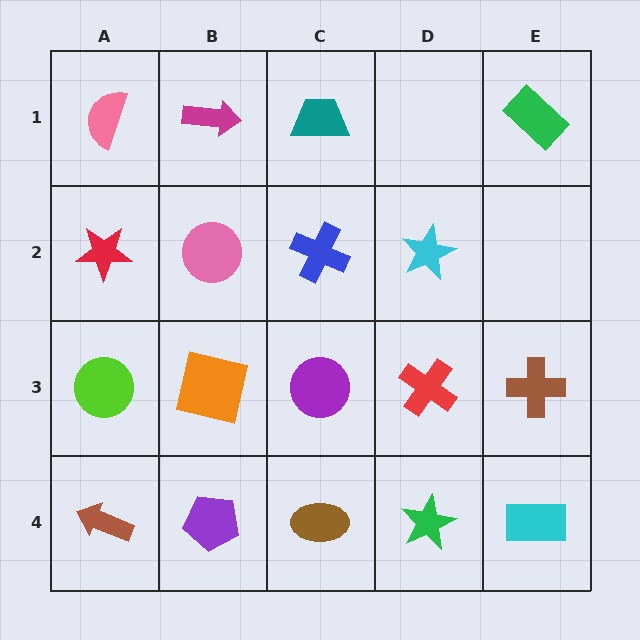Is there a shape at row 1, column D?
No, that cell is empty.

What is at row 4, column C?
A brown ellipse.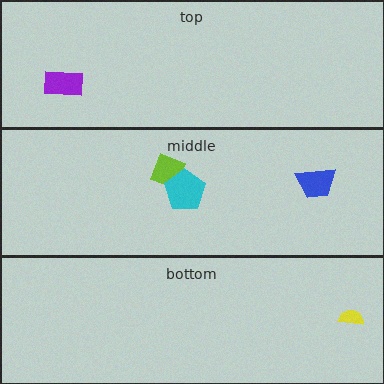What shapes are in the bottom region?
The yellow semicircle.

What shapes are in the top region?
The purple rectangle.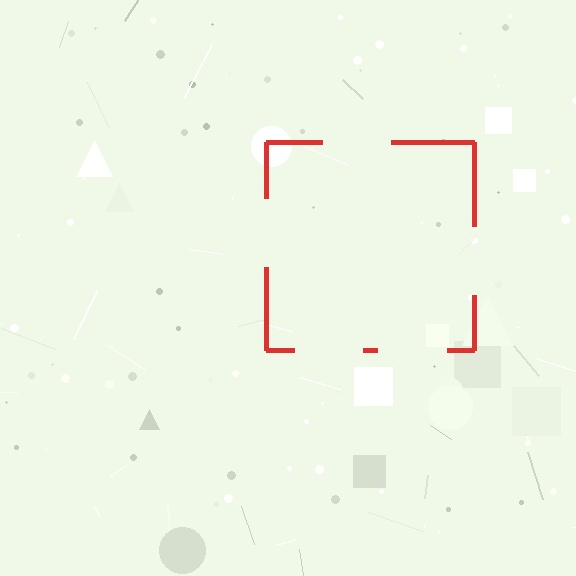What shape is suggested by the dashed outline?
The dashed outline suggests a square.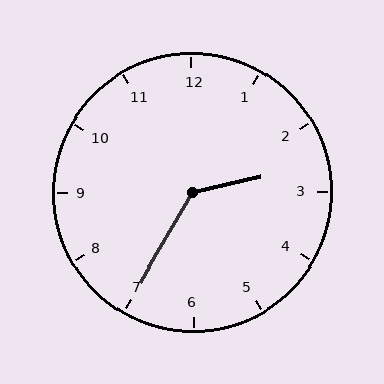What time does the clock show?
2:35.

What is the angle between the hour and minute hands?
Approximately 132 degrees.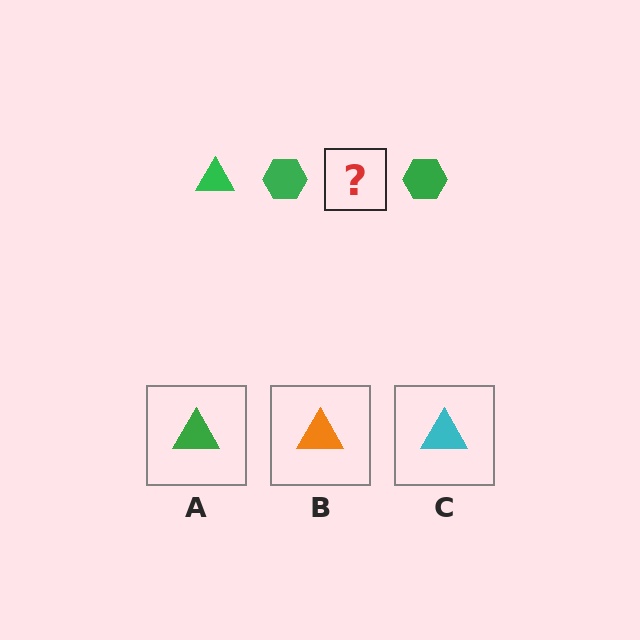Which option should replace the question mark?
Option A.